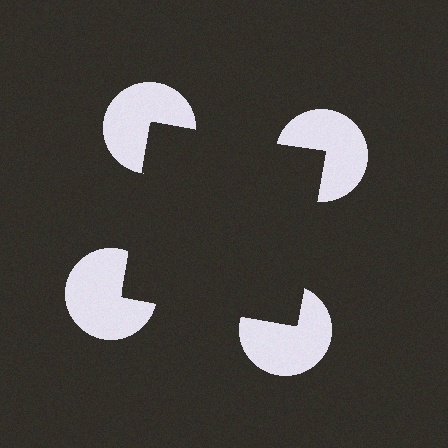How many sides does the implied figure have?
4 sides.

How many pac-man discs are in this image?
There are 4 — one at each vertex of the illusory square.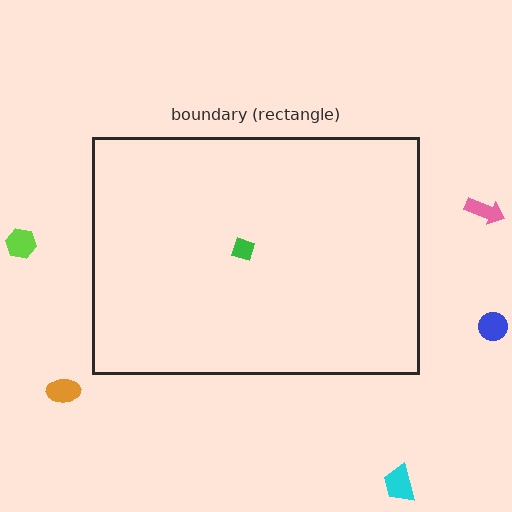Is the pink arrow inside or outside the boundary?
Outside.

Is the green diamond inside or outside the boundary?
Inside.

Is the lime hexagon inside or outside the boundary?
Outside.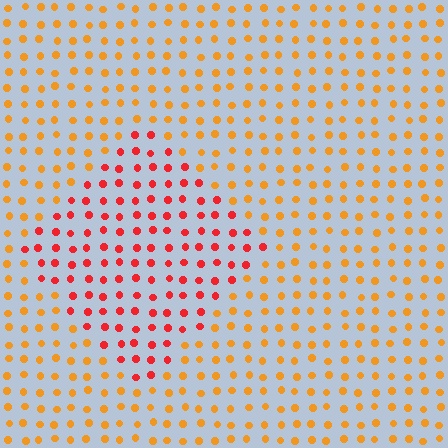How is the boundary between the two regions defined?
The boundary is defined purely by a slight shift in hue (about 38 degrees). Spacing, size, and orientation are identical on both sides.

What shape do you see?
I see a diamond.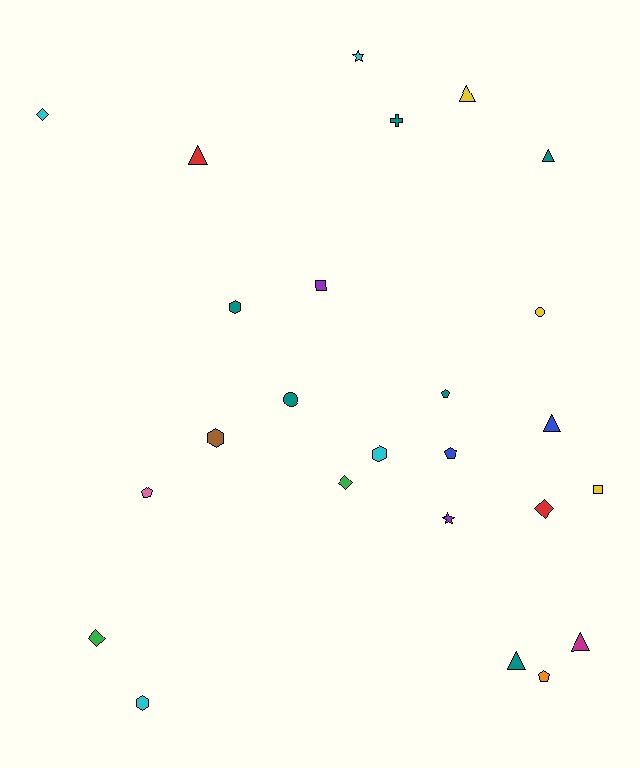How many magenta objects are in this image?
There is 1 magenta object.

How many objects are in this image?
There are 25 objects.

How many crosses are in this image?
There is 1 cross.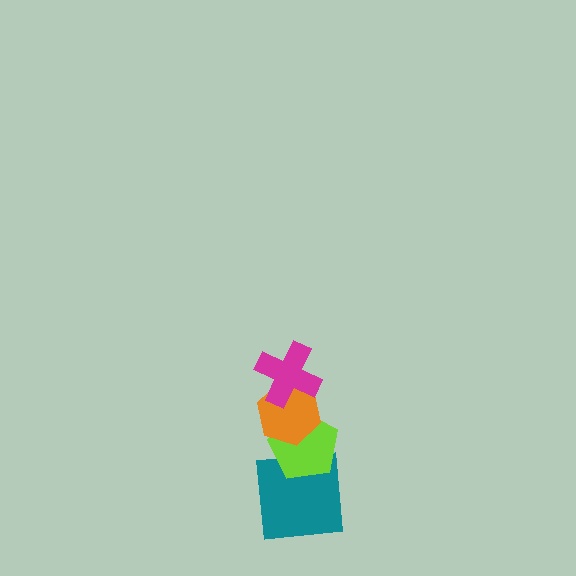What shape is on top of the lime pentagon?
The orange hexagon is on top of the lime pentagon.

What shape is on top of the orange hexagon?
The magenta cross is on top of the orange hexagon.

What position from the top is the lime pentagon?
The lime pentagon is 3rd from the top.